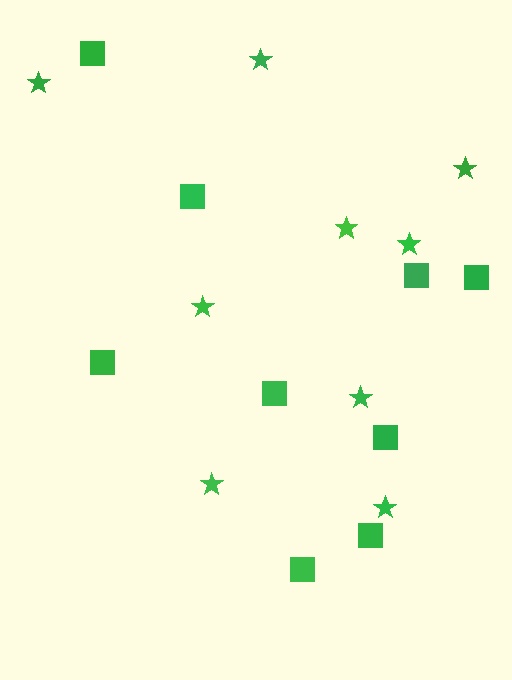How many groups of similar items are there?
There are 2 groups: one group of squares (9) and one group of stars (9).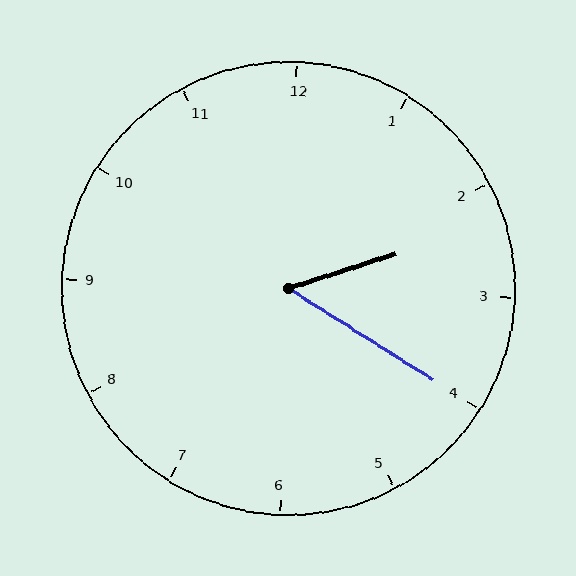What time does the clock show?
2:20.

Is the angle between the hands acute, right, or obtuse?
It is acute.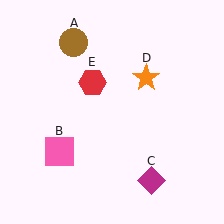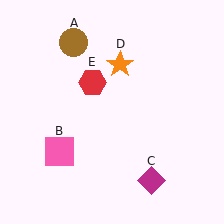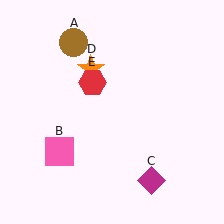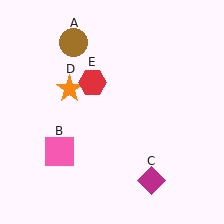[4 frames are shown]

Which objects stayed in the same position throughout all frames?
Brown circle (object A) and pink square (object B) and magenta diamond (object C) and red hexagon (object E) remained stationary.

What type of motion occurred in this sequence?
The orange star (object D) rotated counterclockwise around the center of the scene.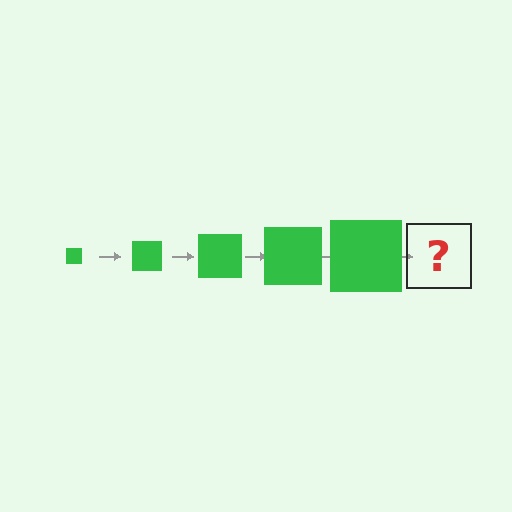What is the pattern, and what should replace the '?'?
The pattern is that the square gets progressively larger each step. The '?' should be a green square, larger than the previous one.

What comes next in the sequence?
The next element should be a green square, larger than the previous one.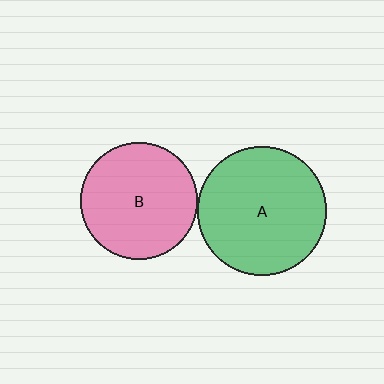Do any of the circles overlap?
No, none of the circles overlap.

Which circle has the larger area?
Circle A (green).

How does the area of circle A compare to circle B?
Approximately 1.2 times.